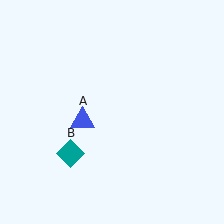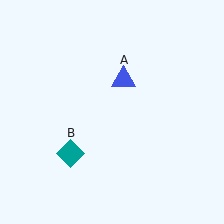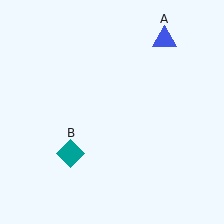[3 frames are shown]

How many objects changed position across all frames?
1 object changed position: blue triangle (object A).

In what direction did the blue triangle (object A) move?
The blue triangle (object A) moved up and to the right.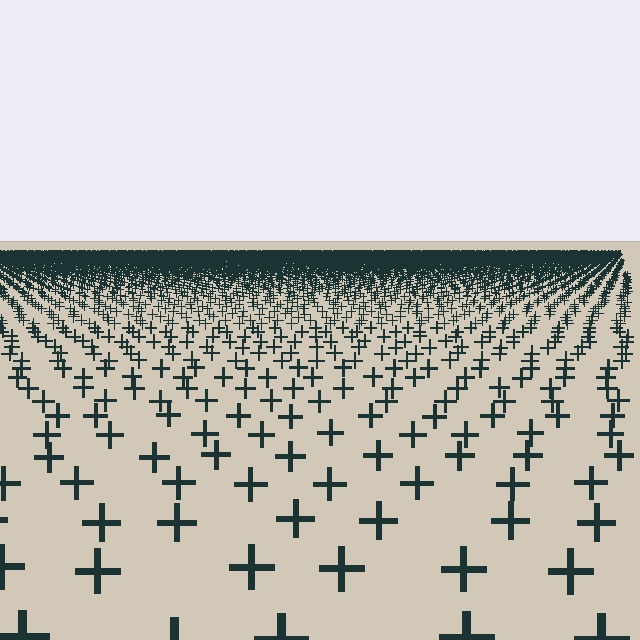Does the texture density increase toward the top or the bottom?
Density increases toward the top.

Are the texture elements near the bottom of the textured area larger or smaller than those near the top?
Larger. Near the bottom, elements are closer to the viewer and appear at a bigger on-screen size.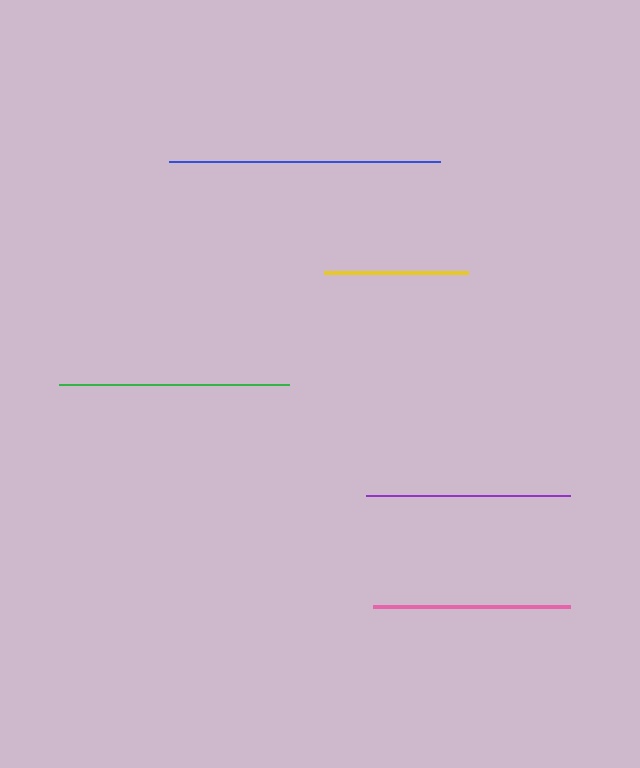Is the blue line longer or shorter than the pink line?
The blue line is longer than the pink line.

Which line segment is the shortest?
The yellow line is the shortest at approximately 144 pixels.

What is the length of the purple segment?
The purple segment is approximately 203 pixels long.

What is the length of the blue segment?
The blue segment is approximately 271 pixels long.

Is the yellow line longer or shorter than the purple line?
The purple line is longer than the yellow line.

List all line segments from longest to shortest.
From longest to shortest: blue, green, purple, pink, yellow.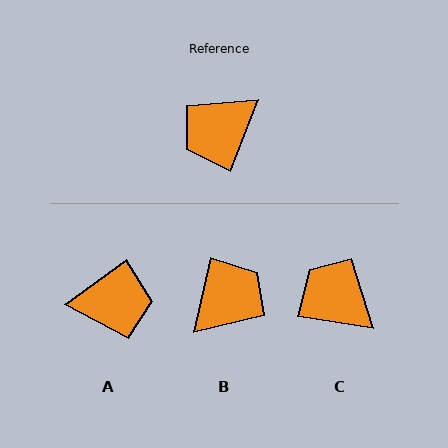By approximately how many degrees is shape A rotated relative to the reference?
Approximately 147 degrees counter-clockwise.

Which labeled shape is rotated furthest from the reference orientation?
B, about 172 degrees away.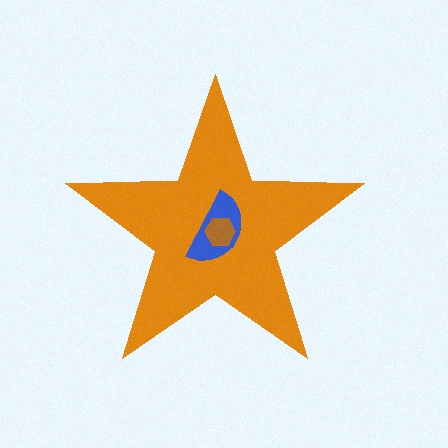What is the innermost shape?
The brown hexagon.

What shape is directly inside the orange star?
The blue semicircle.